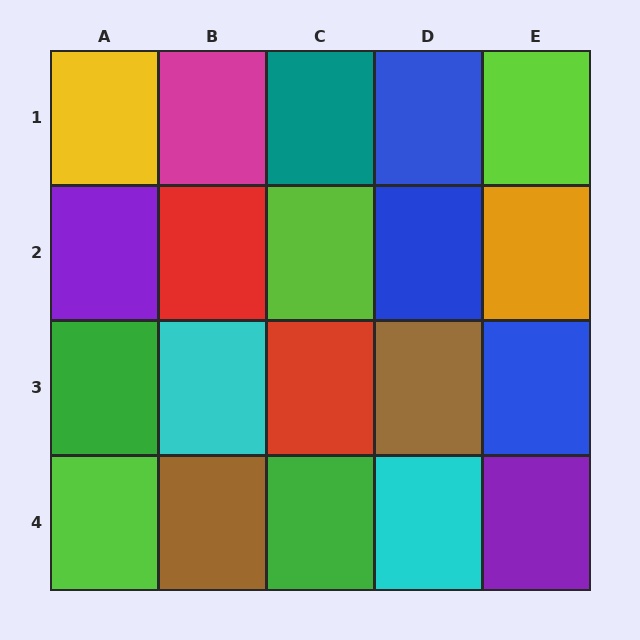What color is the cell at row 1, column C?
Teal.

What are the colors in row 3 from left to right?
Green, cyan, red, brown, blue.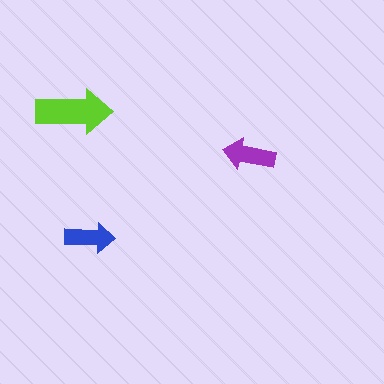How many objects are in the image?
There are 3 objects in the image.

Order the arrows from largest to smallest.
the lime one, the purple one, the blue one.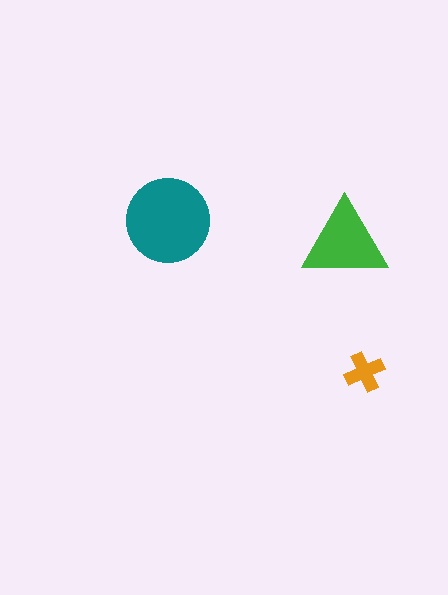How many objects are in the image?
There are 3 objects in the image.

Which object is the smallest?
The orange cross.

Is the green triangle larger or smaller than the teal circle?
Smaller.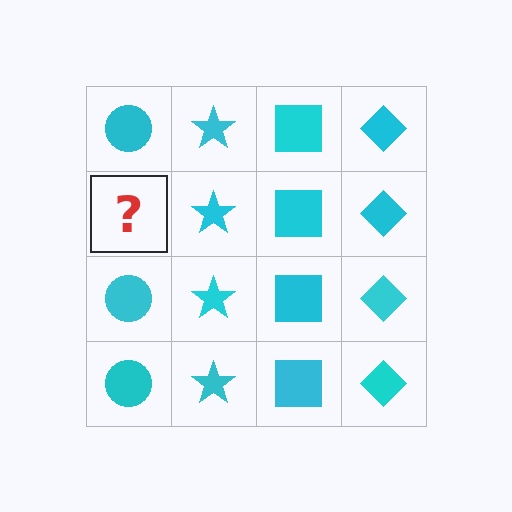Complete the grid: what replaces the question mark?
The question mark should be replaced with a cyan circle.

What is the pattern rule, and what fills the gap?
The rule is that each column has a consistent shape. The gap should be filled with a cyan circle.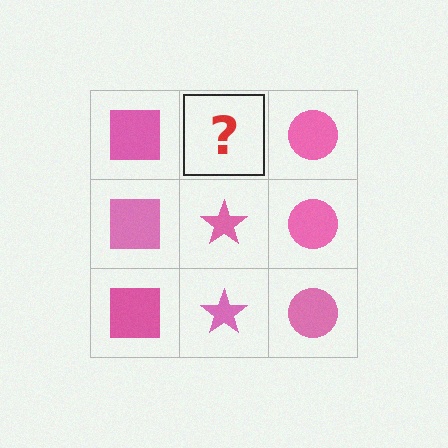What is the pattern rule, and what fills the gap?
The rule is that each column has a consistent shape. The gap should be filled with a pink star.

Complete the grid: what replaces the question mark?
The question mark should be replaced with a pink star.